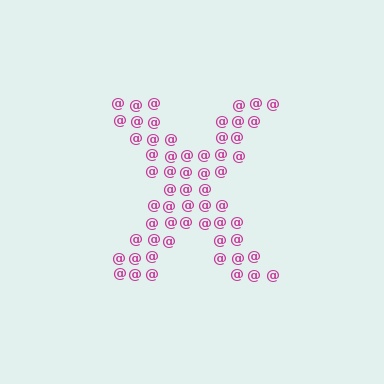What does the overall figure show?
The overall figure shows the letter X.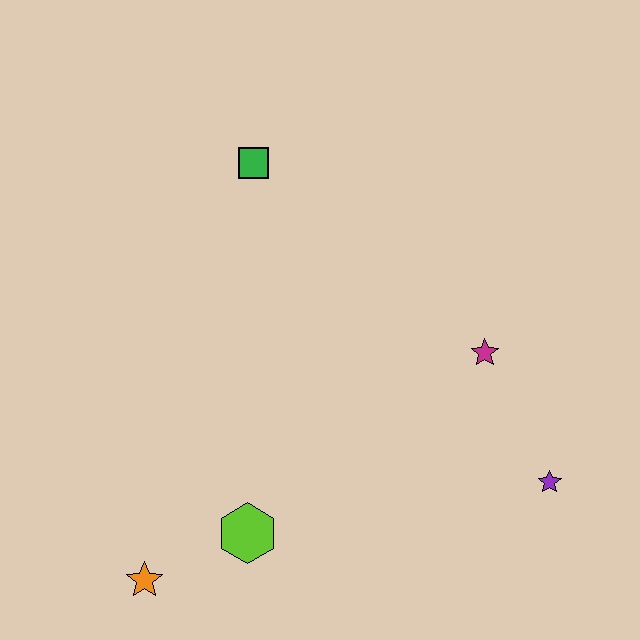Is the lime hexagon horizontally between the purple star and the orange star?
Yes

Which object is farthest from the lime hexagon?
The green square is farthest from the lime hexagon.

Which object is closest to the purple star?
The magenta star is closest to the purple star.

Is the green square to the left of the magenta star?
Yes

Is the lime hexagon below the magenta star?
Yes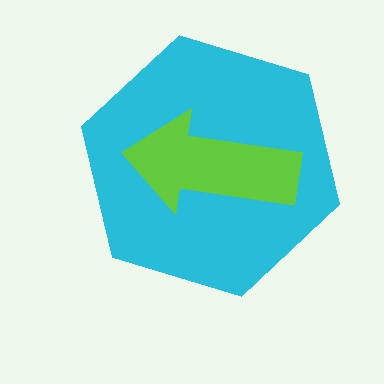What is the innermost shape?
The lime arrow.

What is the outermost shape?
The cyan hexagon.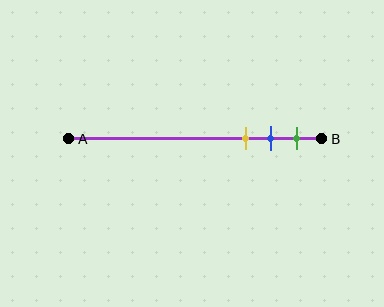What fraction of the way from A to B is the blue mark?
The blue mark is approximately 80% (0.8) of the way from A to B.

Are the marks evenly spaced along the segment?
Yes, the marks are approximately evenly spaced.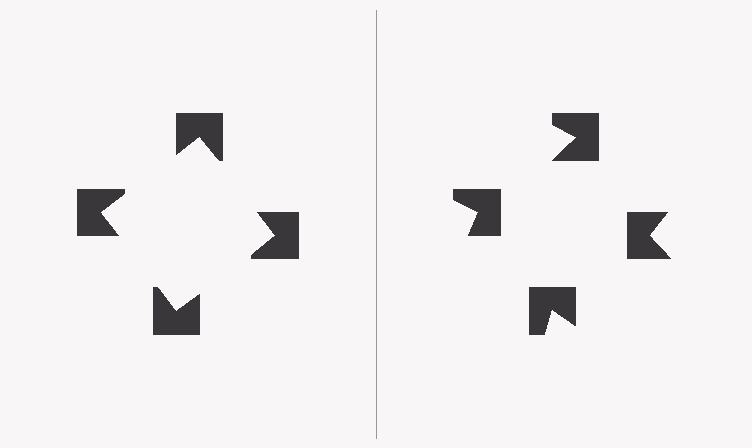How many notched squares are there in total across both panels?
8 — 4 on each side.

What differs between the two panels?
The notched squares are positioned identically on both sides; only the wedge orientations differ. On the left they align to a square; on the right they are misaligned.